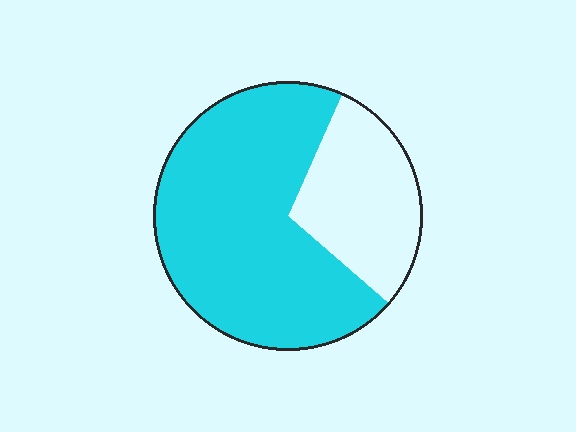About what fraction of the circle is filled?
About two thirds (2/3).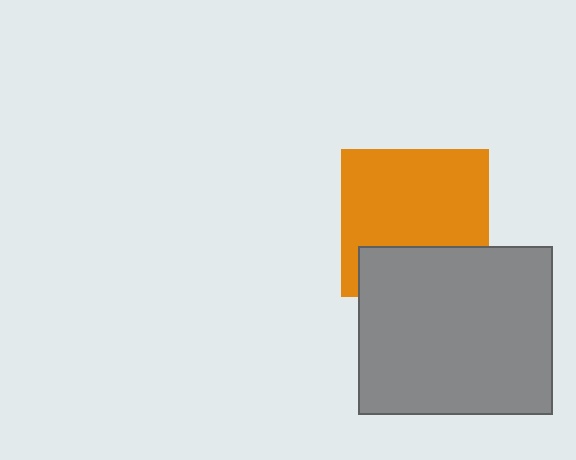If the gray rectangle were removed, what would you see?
You would see the complete orange square.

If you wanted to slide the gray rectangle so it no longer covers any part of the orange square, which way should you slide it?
Slide it down — that is the most direct way to separate the two shapes.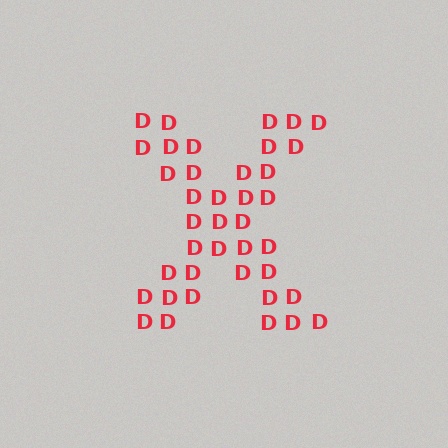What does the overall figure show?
The overall figure shows the letter X.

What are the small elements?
The small elements are letter D's.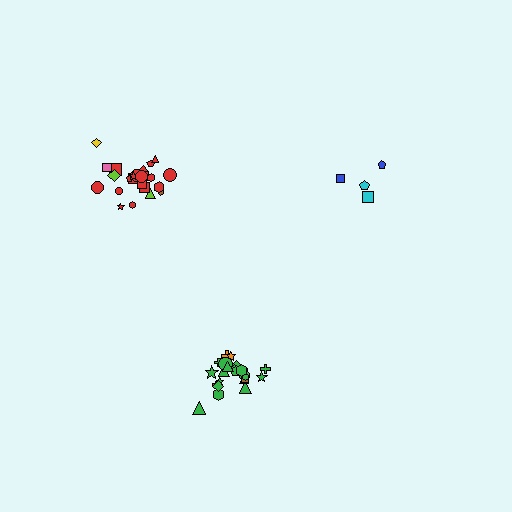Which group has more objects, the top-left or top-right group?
The top-left group.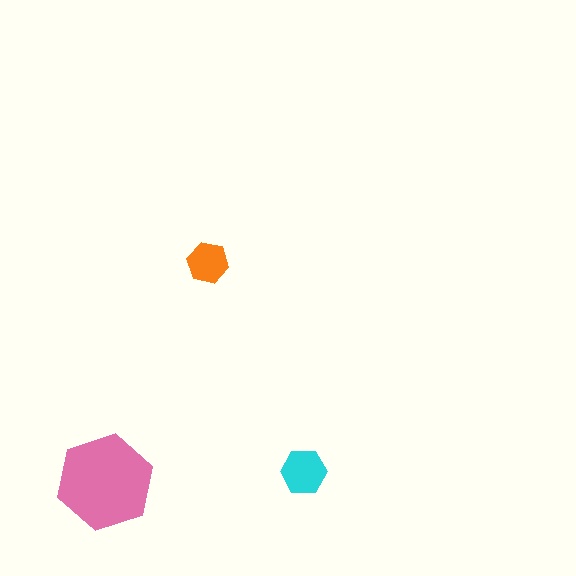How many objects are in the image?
There are 3 objects in the image.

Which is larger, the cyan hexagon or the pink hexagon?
The pink one.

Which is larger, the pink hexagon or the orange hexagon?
The pink one.